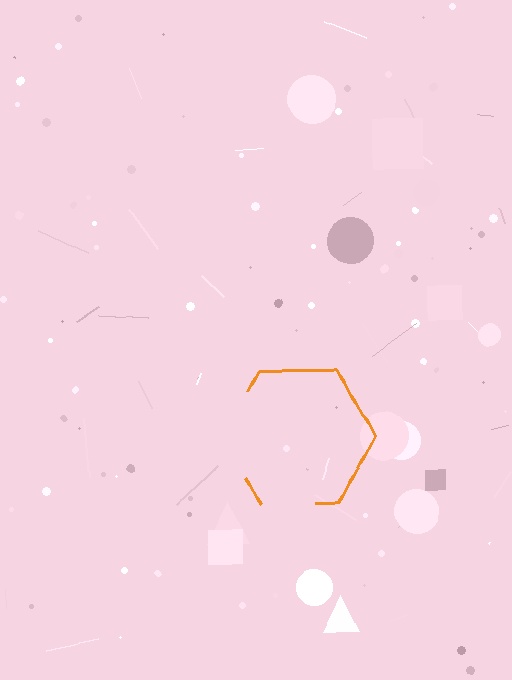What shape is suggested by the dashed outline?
The dashed outline suggests a hexagon.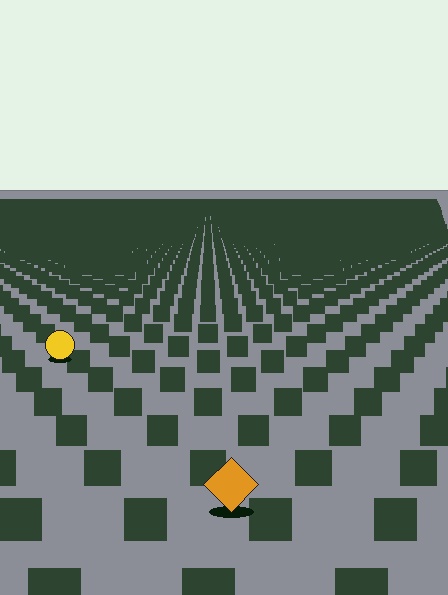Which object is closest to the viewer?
The orange diamond is closest. The texture marks near it are larger and more spread out.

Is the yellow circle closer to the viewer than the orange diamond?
No. The orange diamond is closer — you can tell from the texture gradient: the ground texture is coarser near it.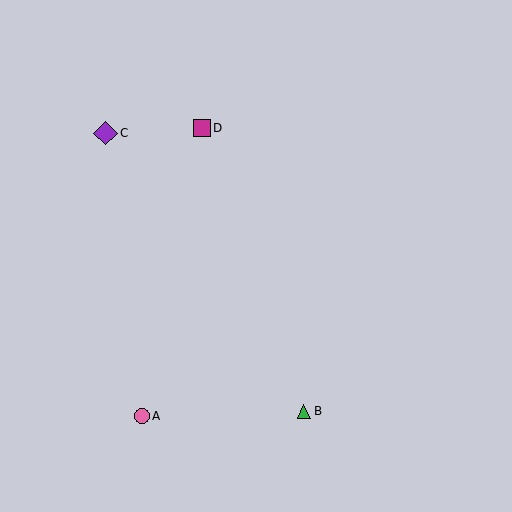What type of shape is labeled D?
Shape D is a magenta square.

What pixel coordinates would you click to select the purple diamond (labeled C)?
Click at (105, 133) to select the purple diamond C.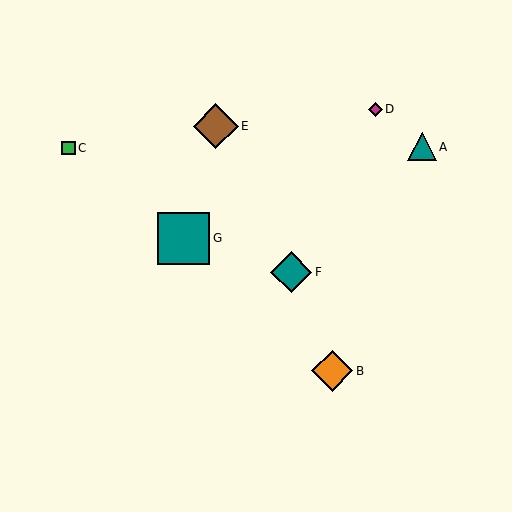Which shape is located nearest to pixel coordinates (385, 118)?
The magenta diamond (labeled D) at (375, 109) is nearest to that location.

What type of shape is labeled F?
Shape F is a teal diamond.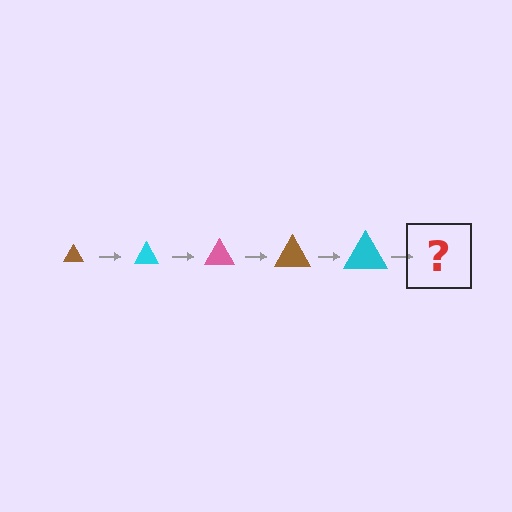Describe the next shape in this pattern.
It should be a pink triangle, larger than the previous one.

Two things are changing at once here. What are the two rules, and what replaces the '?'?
The two rules are that the triangle grows larger each step and the color cycles through brown, cyan, and pink. The '?' should be a pink triangle, larger than the previous one.